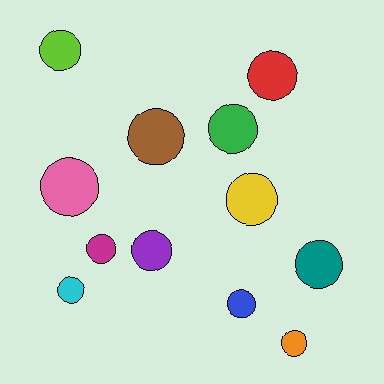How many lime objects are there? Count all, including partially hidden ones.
There is 1 lime object.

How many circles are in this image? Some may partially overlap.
There are 12 circles.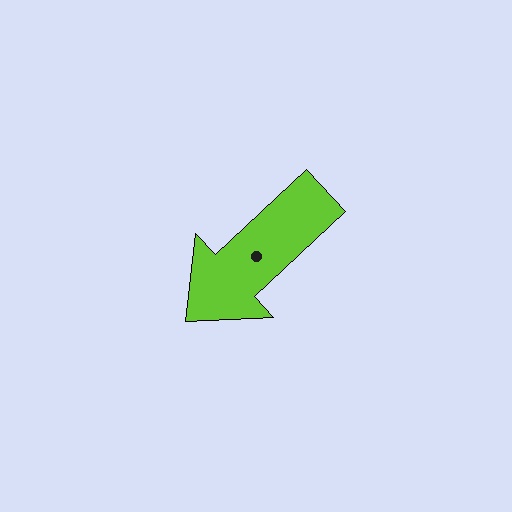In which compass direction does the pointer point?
Southwest.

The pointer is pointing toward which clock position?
Roughly 8 o'clock.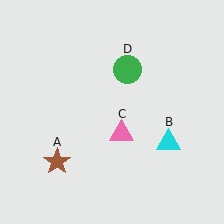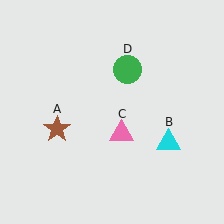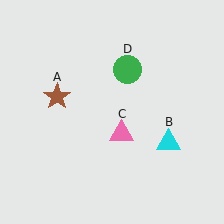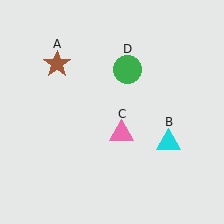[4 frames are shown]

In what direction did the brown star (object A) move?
The brown star (object A) moved up.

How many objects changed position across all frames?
1 object changed position: brown star (object A).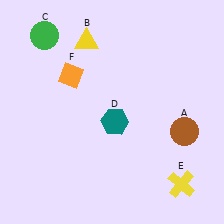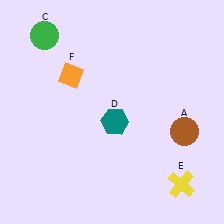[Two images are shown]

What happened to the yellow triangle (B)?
The yellow triangle (B) was removed in Image 2. It was in the top-left area of Image 1.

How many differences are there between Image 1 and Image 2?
There is 1 difference between the two images.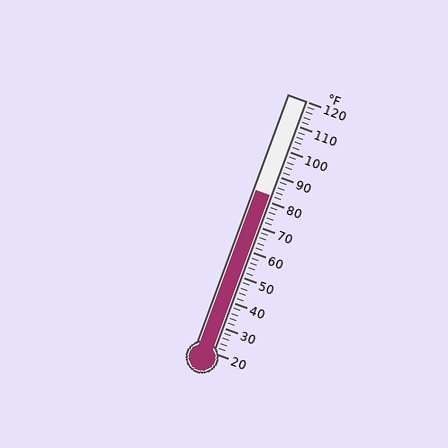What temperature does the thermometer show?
The thermometer shows approximately 82°F.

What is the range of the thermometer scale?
The thermometer scale ranges from 20°F to 120°F.